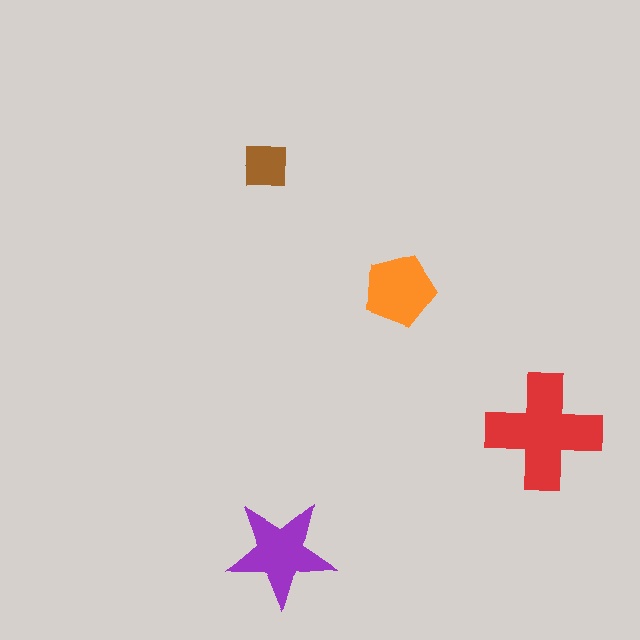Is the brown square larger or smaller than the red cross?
Smaller.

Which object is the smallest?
The brown square.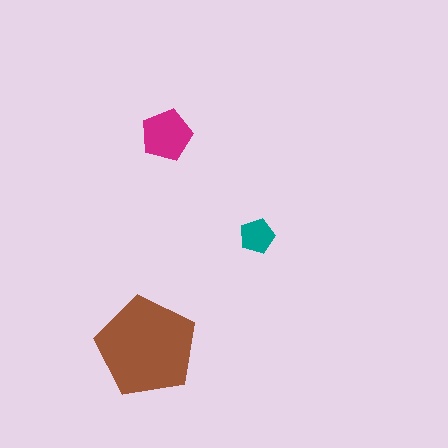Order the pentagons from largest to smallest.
the brown one, the magenta one, the teal one.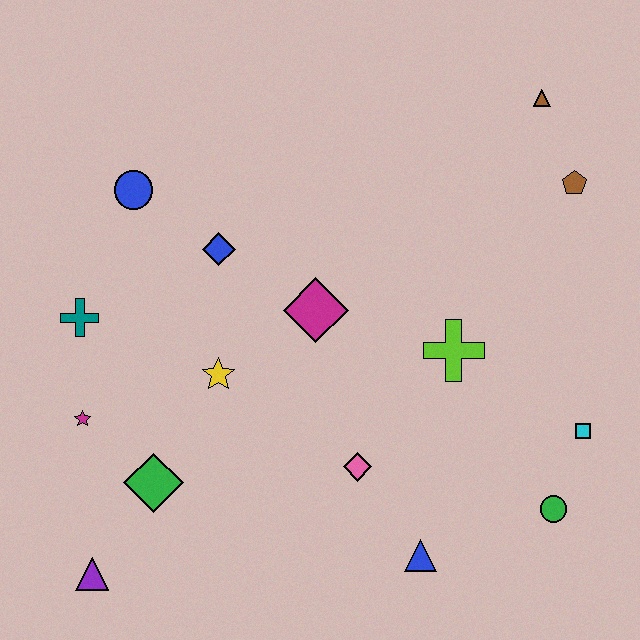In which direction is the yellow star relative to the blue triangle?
The yellow star is to the left of the blue triangle.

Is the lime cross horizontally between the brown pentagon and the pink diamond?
Yes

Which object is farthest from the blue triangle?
The brown triangle is farthest from the blue triangle.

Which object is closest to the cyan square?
The green circle is closest to the cyan square.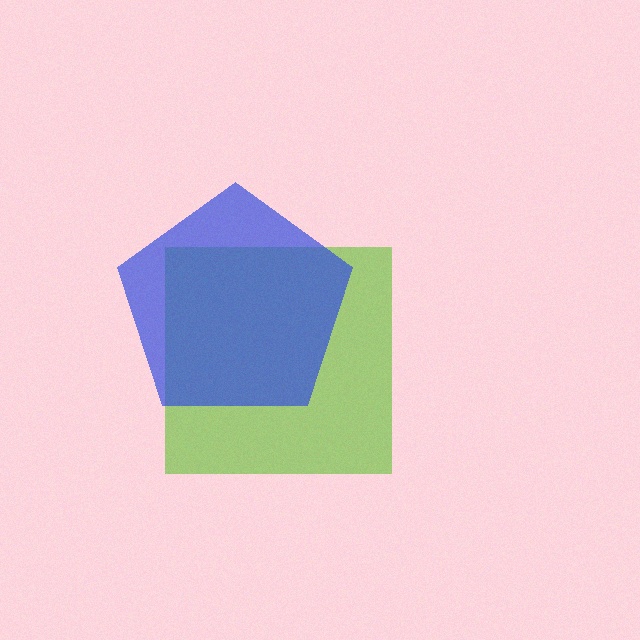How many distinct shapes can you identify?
There are 2 distinct shapes: a lime square, a blue pentagon.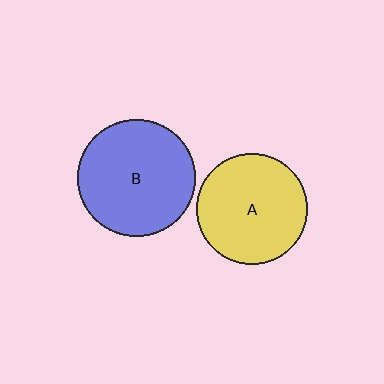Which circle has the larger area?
Circle B (blue).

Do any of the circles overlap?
No, none of the circles overlap.